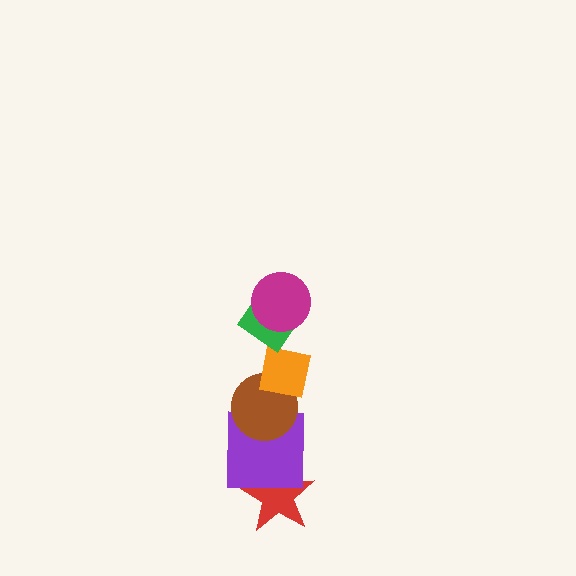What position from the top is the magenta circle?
The magenta circle is 1st from the top.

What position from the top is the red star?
The red star is 6th from the top.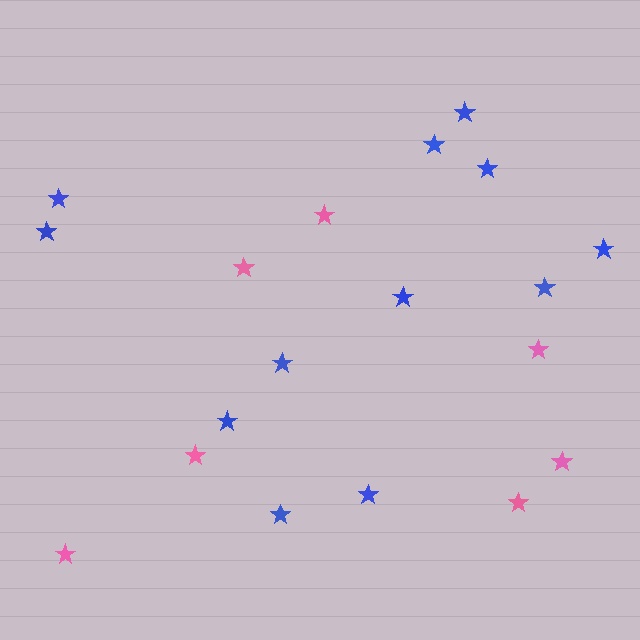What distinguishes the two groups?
There are 2 groups: one group of pink stars (7) and one group of blue stars (12).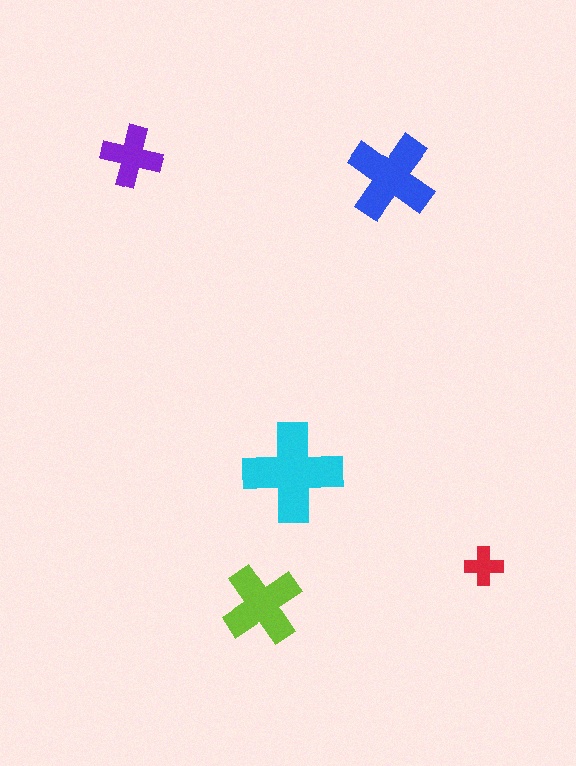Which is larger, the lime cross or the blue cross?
The blue one.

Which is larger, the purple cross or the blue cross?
The blue one.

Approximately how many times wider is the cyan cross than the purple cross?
About 1.5 times wider.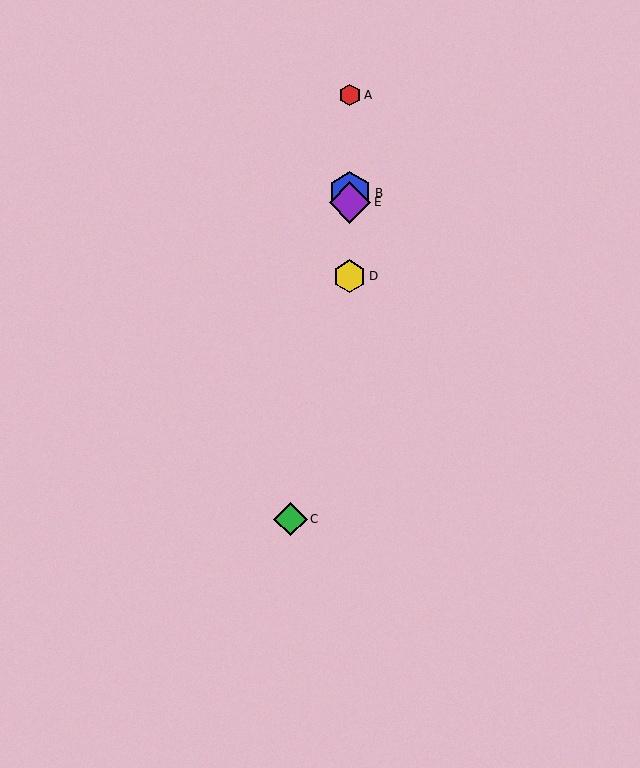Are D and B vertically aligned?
Yes, both are at x≈350.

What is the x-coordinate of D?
Object D is at x≈350.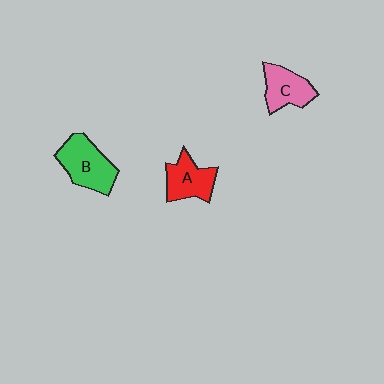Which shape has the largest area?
Shape B (green).